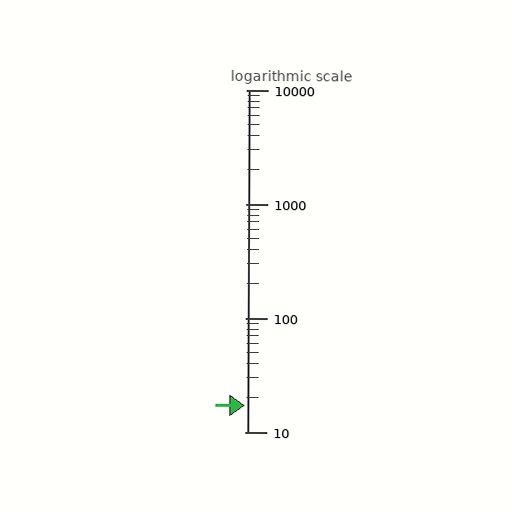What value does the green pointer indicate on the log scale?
The pointer indicates approximately 17.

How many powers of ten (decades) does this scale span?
The scale spans 3 decades, from 10 to 10000.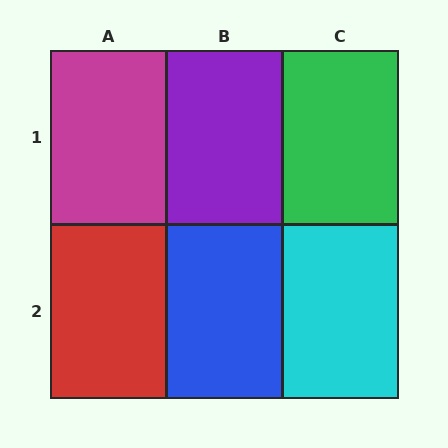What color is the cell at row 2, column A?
Red.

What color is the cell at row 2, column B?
Blue.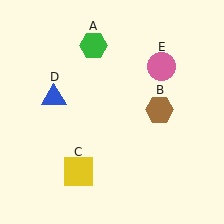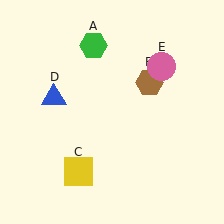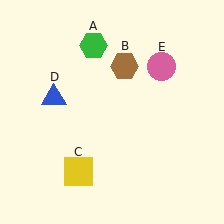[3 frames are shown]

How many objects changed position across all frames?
1 object changed position: brown hexagon (object B).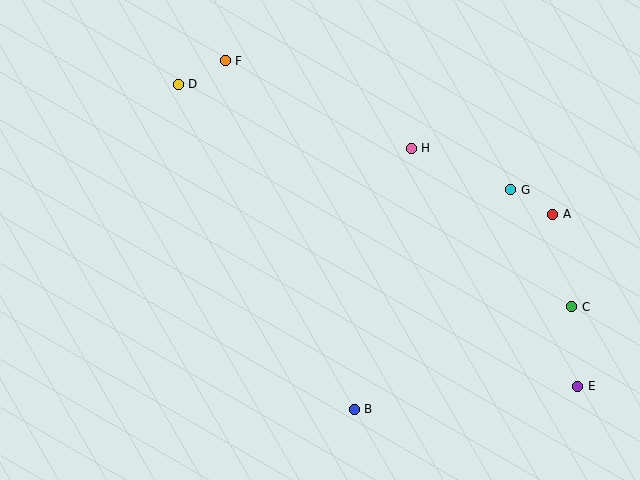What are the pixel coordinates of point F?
Point F is at (225, 61).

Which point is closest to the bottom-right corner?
Point E is closest to the bottom-right corner.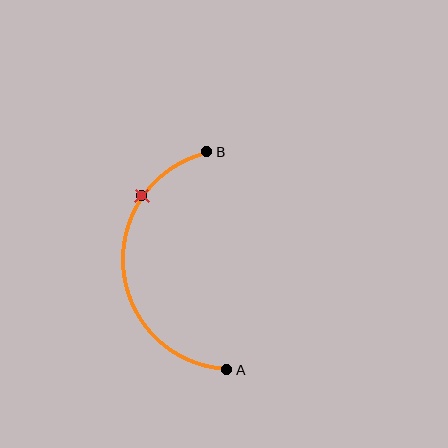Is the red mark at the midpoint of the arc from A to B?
No. The red mark lies on the arc but is closer to endpoint B. The arc midpoint would be at the point on the curve equidistant along the arc from both A and B.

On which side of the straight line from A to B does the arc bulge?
The arc bulges to the left of the straight line connecting A and B.